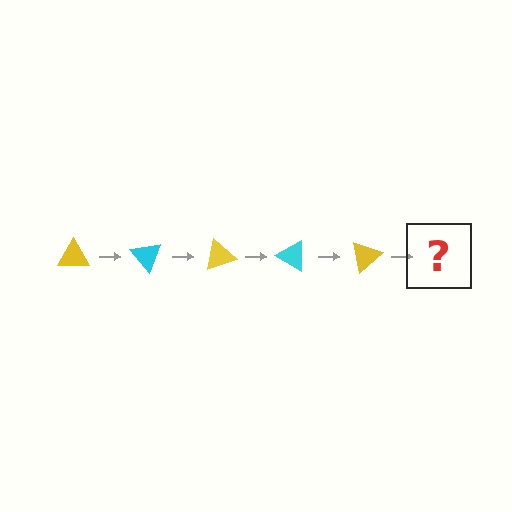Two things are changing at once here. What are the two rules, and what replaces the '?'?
The two rules are that it rotates 50 degrees each step and the color cycles through yellow and cyan. The '?' should be a cyan triangle, rotated 250 degrees from the start.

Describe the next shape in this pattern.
It should be a cyan triangle, rotated 250 degrees from the start.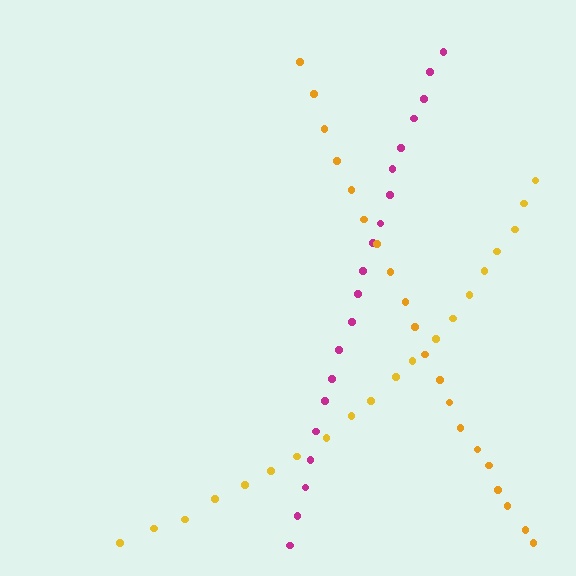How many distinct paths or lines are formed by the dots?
There are 3 distinct paths.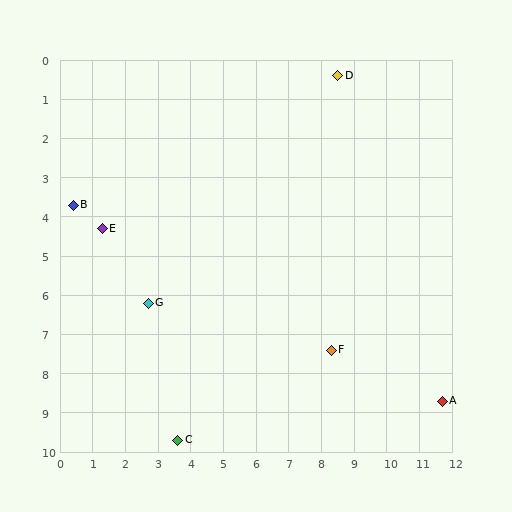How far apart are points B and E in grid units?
Points B and E are about 1.1 grid units apart.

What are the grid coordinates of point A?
Point A is at approximately (11.7, 8.7).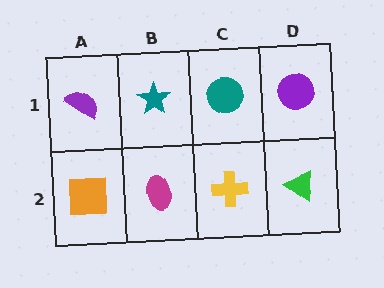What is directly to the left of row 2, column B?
An orange square.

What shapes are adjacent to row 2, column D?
A purple circle (row 1, column D), a yellow cross (row 2, column C).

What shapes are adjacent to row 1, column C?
A yellow cross (row 2, column C), a teal star (row 1, column B), a purple circle (row 1, column D).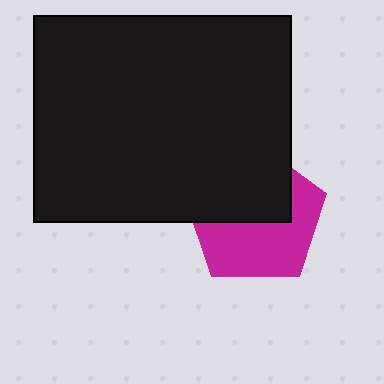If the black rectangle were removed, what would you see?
You would see the complete magenta pentagon.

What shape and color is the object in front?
The object in front is a black rectangle.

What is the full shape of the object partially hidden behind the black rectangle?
The partially hidden object is a magenta pentagon.